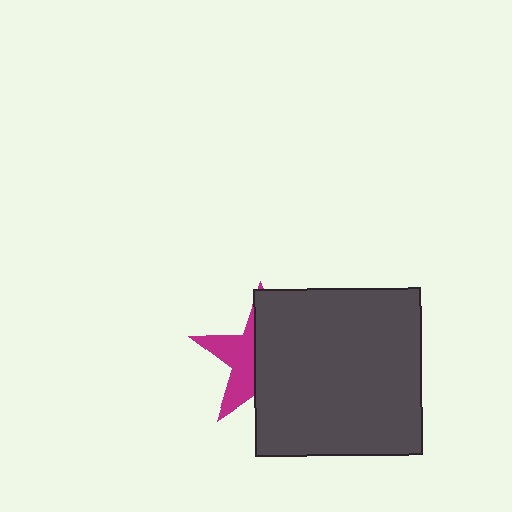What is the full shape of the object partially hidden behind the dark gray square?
The partially hidden object is a magenta star.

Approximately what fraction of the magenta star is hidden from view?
Roughly 60% of the magenta star is hidden behind the dark gray square.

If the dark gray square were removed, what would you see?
You would see the complete magenta star.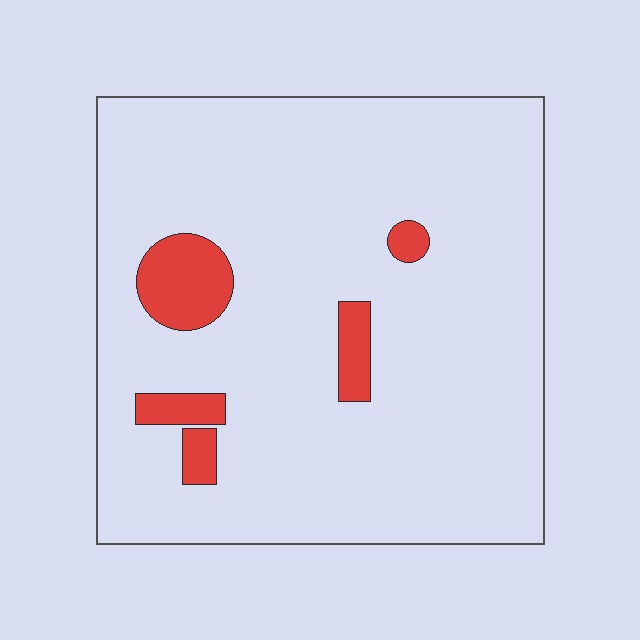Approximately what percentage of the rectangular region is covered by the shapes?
Approximately 10%.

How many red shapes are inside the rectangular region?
5.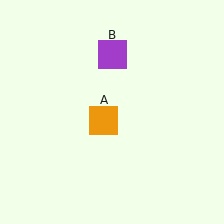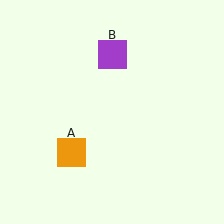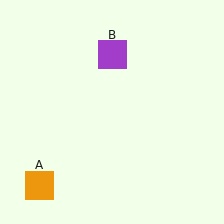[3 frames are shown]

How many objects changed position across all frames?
1 object changed position: orange square (object A).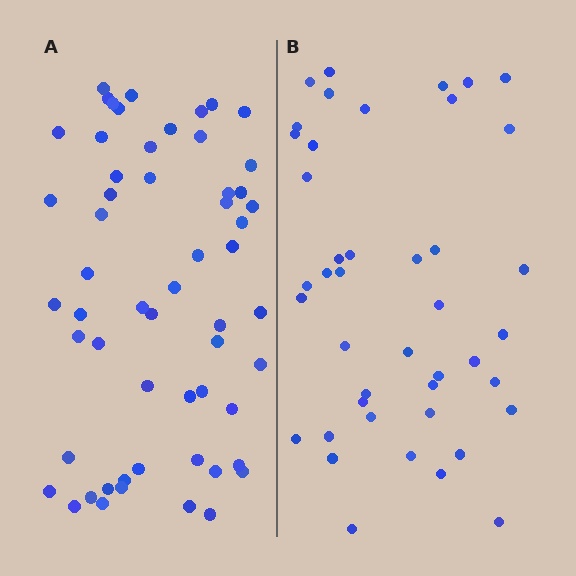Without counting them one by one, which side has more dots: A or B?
Region A (the left region) has more dots.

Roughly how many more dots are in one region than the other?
Region A has approximately 15 more dots than region B.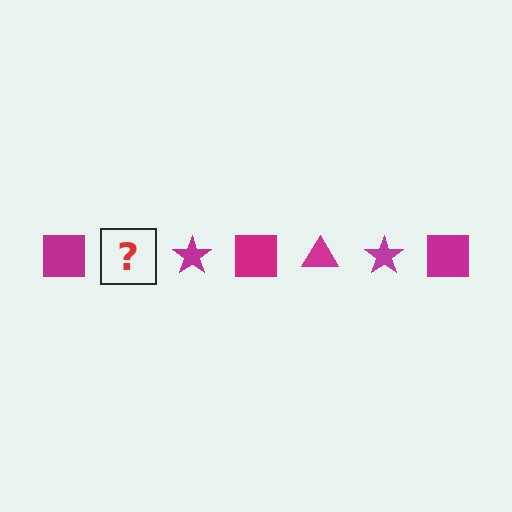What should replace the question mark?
The question mark should be replaced with a magenta triangle.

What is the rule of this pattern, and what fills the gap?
The rule is that the pattern cycles through square, triangle, star shapes in magenta. The gap should be filled with a magenta triangle.